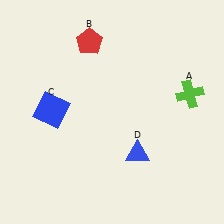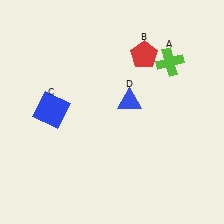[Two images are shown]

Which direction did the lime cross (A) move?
The lime cross (A) moved up.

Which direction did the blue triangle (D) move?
The blue triangle (D) moved up.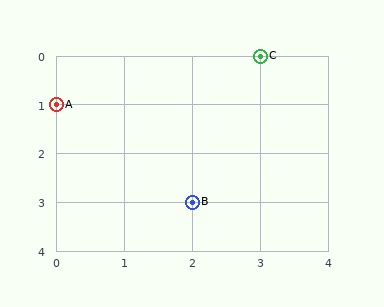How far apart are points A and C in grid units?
Points A and C are 3 columns and 1 row apart (about 3.2 grid units diagonally).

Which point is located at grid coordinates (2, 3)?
Point B is at (2, 3).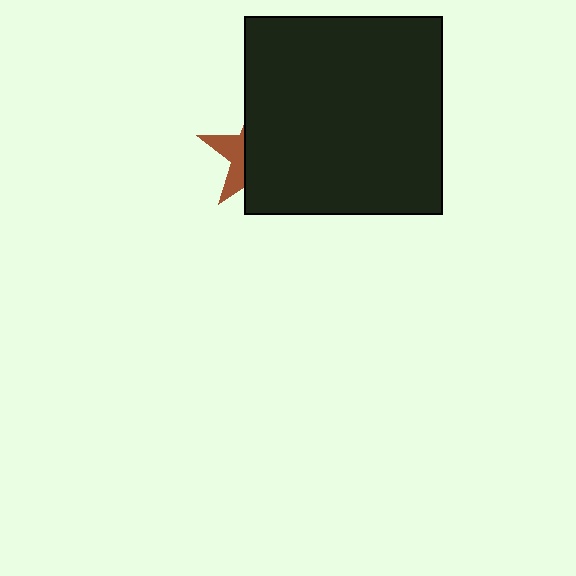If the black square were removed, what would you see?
You would see the complete brown star.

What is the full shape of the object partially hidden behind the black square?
The partially hidden object is a brown star.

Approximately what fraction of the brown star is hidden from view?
Roughly 69% of the brown star is hidden behind the black square.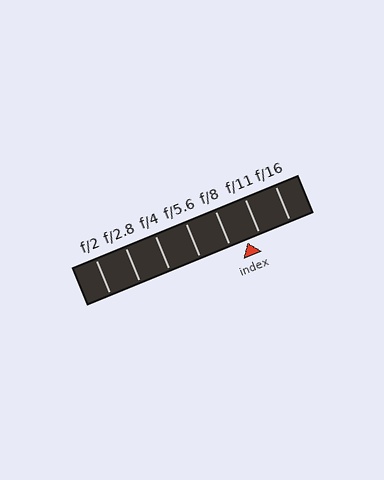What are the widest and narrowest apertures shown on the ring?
The widest aperture shown is f/2 and the narrowest is f/16.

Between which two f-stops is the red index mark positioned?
The index mark is between f/8 and f/11.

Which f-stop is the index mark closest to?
The index mark is closest to f/11.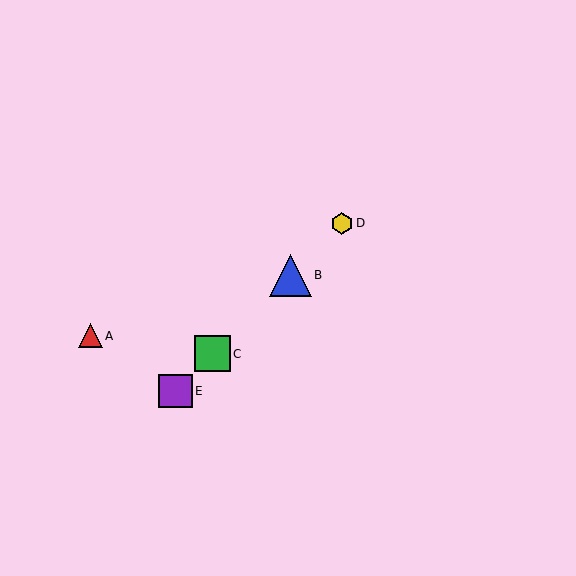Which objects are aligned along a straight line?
Objects B, C, D, E are aligned along a straight line.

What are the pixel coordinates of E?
Object E is at (175, 391).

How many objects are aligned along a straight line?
4 objects (B, C, D, E) are aligned along a straight line.